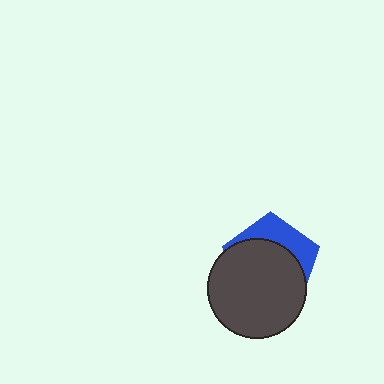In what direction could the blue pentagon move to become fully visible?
The blue pentagon could move up. That would shift it out from behind the dark gray circle entirely.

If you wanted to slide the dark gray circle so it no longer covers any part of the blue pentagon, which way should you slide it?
Slide it down — that is the most direct way to separate the two shapes.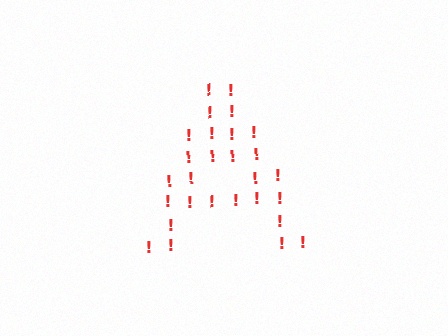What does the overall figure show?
The overall figure shows the letter A.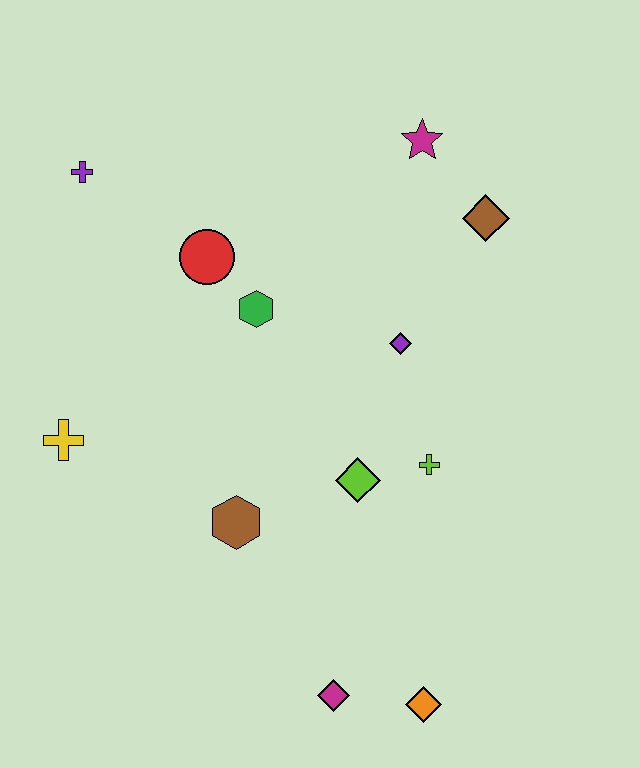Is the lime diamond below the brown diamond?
Yes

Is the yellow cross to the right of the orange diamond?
No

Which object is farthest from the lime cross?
The purple cross is farthest from the lime cross.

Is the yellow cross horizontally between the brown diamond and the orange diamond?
No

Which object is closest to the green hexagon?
The red circle is closest to the green hexagon.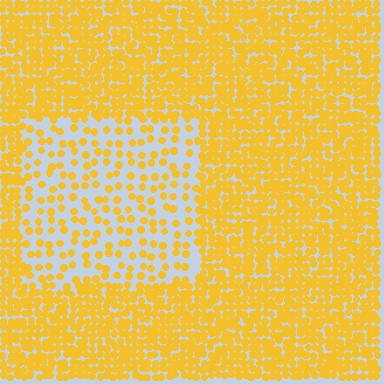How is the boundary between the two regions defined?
The boundary is defined by a change in element density (approximately 2.7x ratio). All elements are the same color, size, and shape.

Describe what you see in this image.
The image contains small yellow elements arranged at two different densities. A rectangle-shaped region is visible where the elements are less densely packed than the surrounding area.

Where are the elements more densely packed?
The elements are more densely packed outside the rectangle boundary.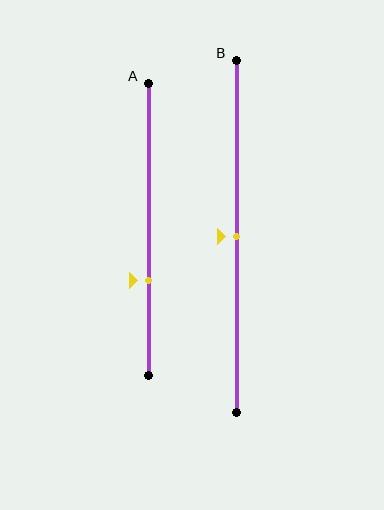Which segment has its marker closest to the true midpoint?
Segment B has its marker closest to the true midpoint.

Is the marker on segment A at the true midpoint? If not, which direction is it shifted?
No, the marker on segment A is shifted downward by about 17% of the segment length.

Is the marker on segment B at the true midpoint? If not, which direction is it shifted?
Yes, the marker on segment B is at the true midpoint.